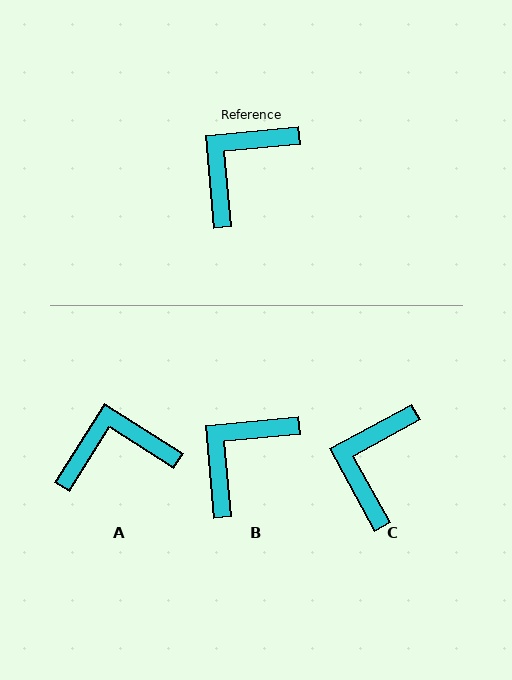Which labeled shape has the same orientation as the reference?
B.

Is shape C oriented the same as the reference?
No, it is off by about 24 degrees.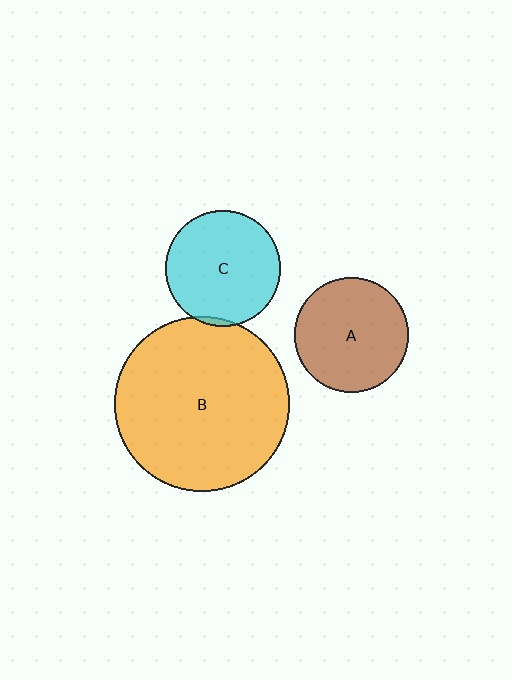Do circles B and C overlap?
Yes.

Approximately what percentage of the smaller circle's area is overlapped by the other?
Approximately 5%.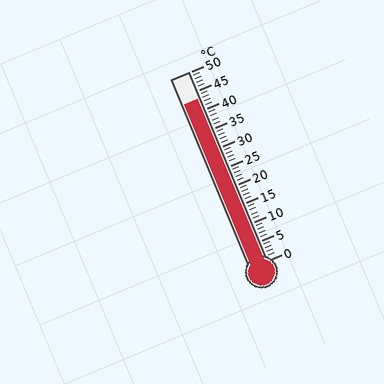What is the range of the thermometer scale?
The thermometer scale ranges from 0°C to 50°C.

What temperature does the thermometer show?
The thermometer shows approximately 43°C.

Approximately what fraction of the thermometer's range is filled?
The thermometer is filled to approximately 85% of its range.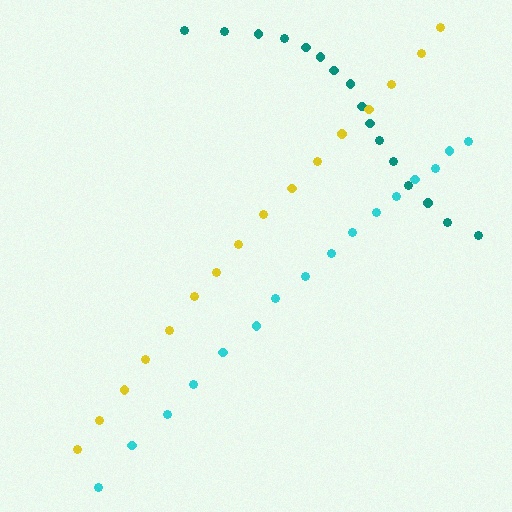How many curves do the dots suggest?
There are 3 distinct paths.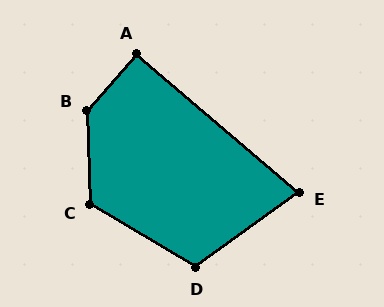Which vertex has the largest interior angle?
B, at approximately 136 degrees.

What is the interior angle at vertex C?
Approximately 123 degrees (obtuse).